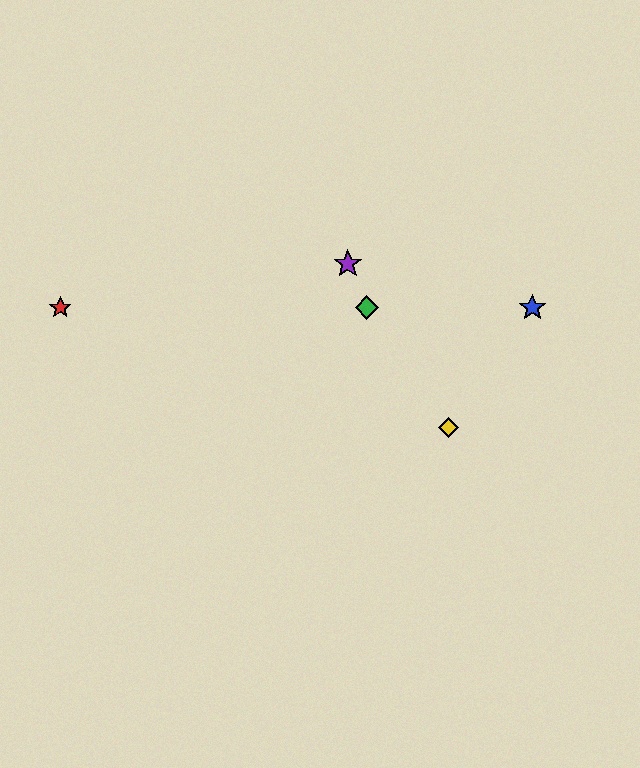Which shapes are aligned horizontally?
The red star, the blue star, the green diamond are aligned horizontally.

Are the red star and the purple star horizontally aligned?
No, the red star is at y≈308 and the purple star is at y≈264.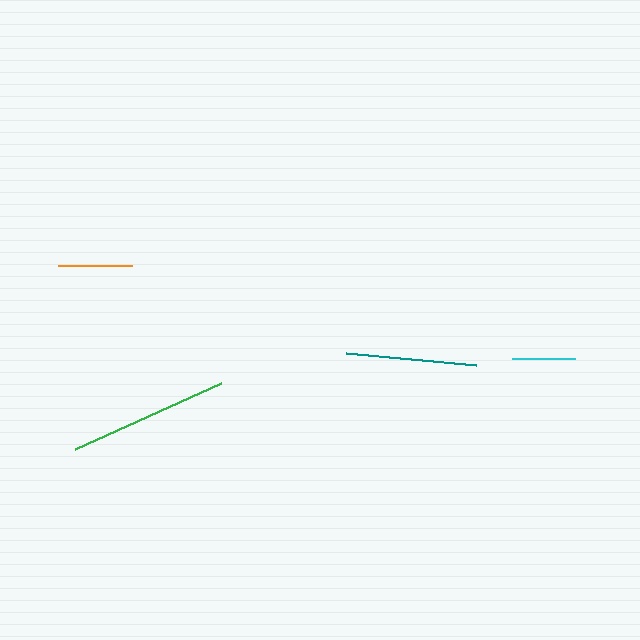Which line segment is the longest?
The green line is the longest at approximately 160 pixels.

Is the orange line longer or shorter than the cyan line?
The orange line is longer than the cyan line.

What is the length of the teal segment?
The teal segment is approximately 130 pixels long.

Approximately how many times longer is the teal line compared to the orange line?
The teal line is approximately 1.8 times the length of the orange line.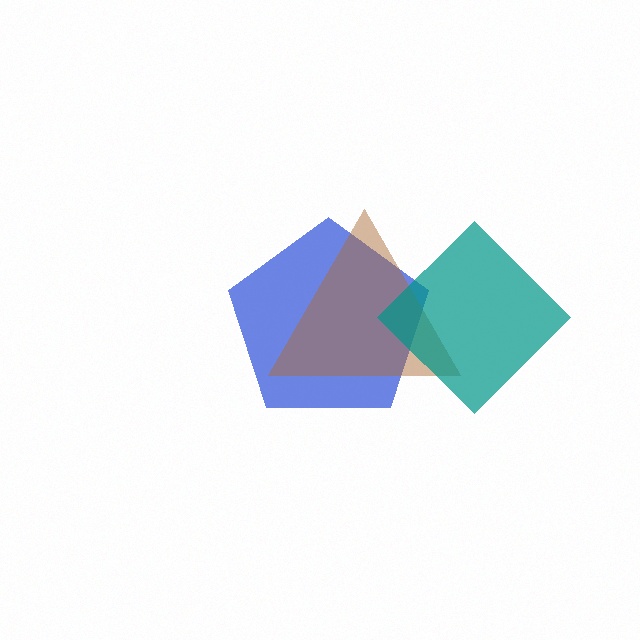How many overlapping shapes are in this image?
There are 3 overlapping shapes in the image.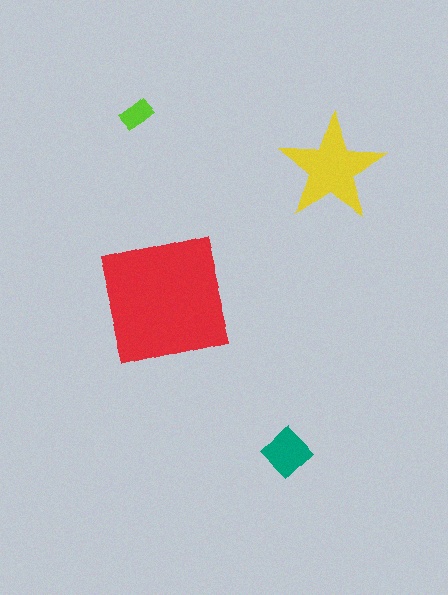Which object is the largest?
The red square.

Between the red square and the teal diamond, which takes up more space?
The red square.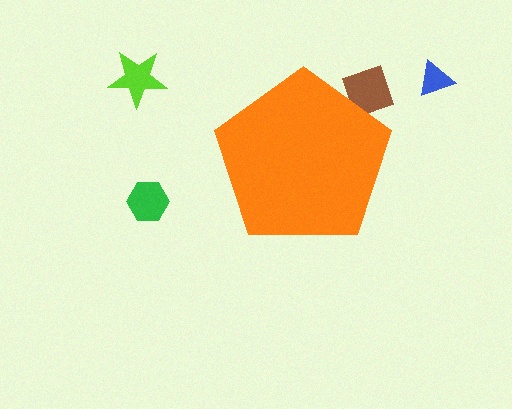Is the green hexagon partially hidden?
No, the green hexagon is fully visible.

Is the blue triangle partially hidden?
No, the blue triangle is fully visible.